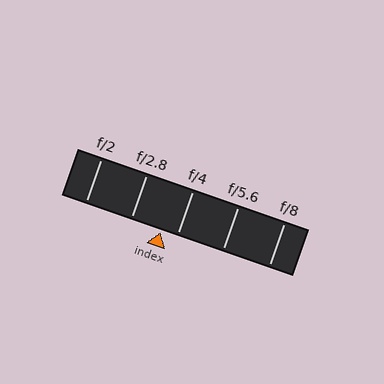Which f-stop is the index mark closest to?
The index mark is closest to f/4.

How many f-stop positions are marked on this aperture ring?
There are 5 f-stop positions marked.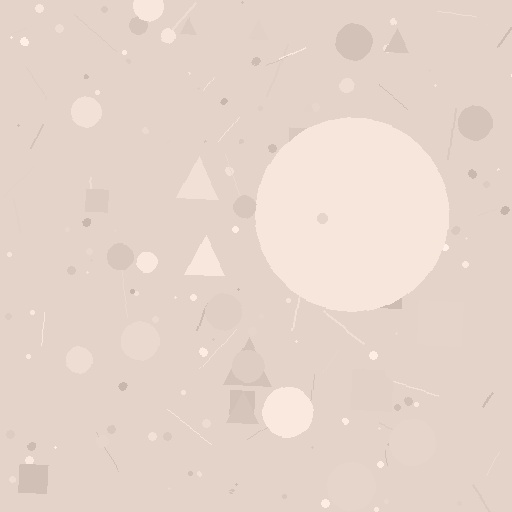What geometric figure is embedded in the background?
A circle is embedded in the background.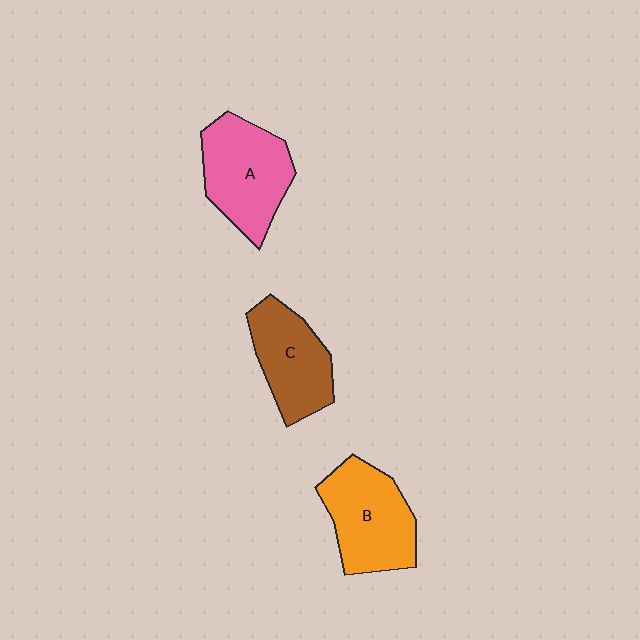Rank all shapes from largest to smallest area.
From largest to smallest: A (pink), B (orange), C (brown).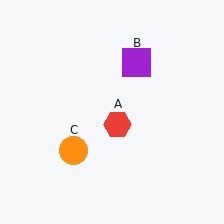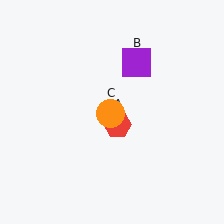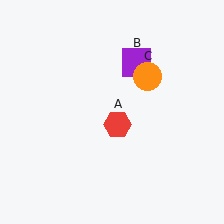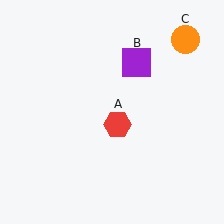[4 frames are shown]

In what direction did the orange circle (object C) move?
The orange circle (object C) moved up and to the right.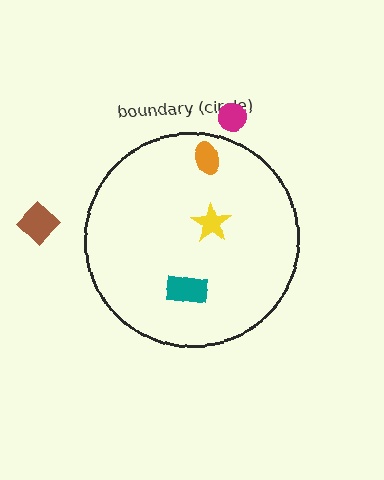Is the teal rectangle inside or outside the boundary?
Inside.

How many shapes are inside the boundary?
3 inside, 2 outside.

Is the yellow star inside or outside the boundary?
Inside.